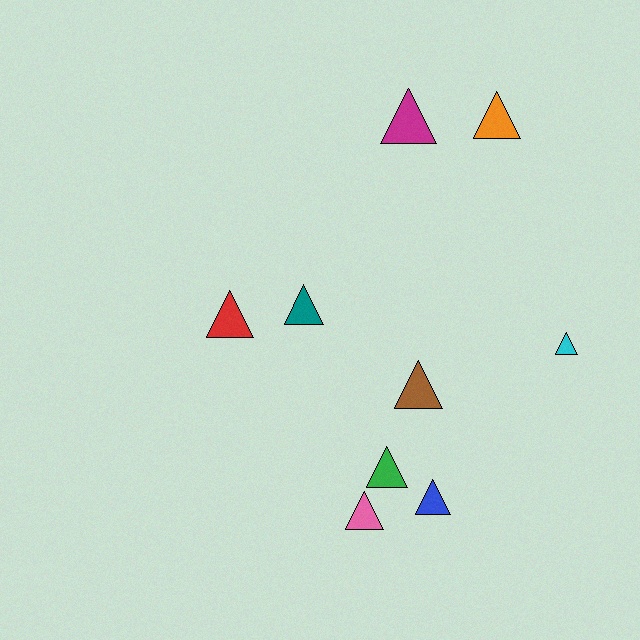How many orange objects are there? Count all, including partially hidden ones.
There is 1 orange object.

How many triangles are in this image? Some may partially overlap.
There are 9 triangles.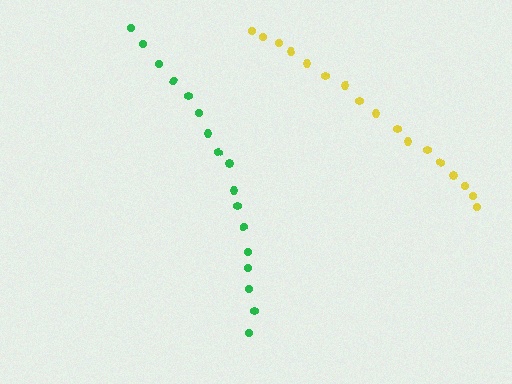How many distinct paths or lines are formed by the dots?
There are 2 distinct paths.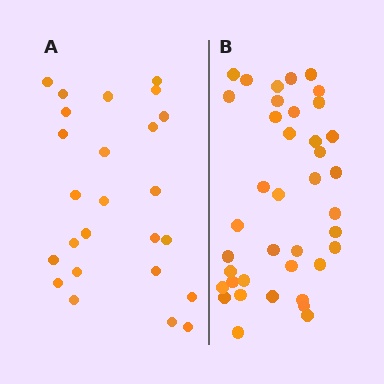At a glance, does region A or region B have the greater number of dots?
Region B (the right region) has more dots.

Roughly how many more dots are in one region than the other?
Region B has approximately 15 more dots than region A.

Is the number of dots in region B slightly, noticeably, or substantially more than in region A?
Region B has substantially more. The ratio is roughly 1.6 to 1.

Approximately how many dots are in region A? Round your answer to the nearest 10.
About 20 dots. (The exact count is 25, which rounds to 20.)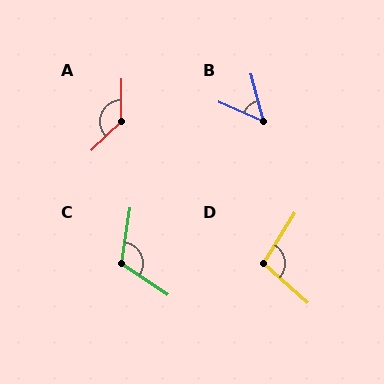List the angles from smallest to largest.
B (51°), D (100°), C (115°), A (134°).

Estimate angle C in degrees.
Approximately 115 degrees.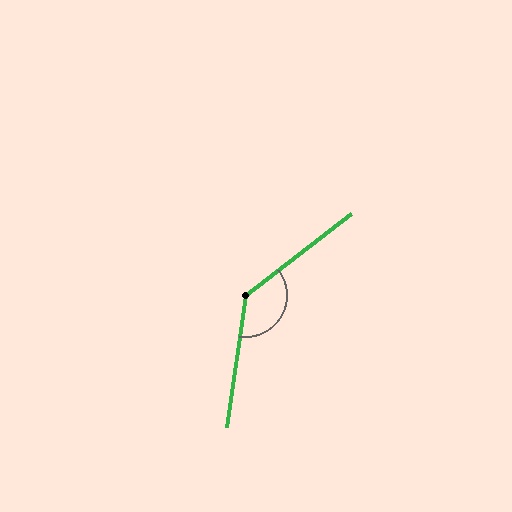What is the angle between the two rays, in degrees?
Approximately 136 degrees.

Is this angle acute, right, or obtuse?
It is obtuse.